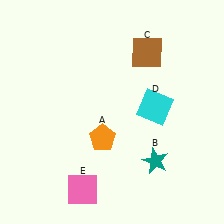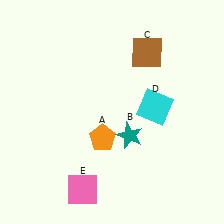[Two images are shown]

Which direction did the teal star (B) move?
The teal star (B) moved left.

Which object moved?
The teal star (B) moved left.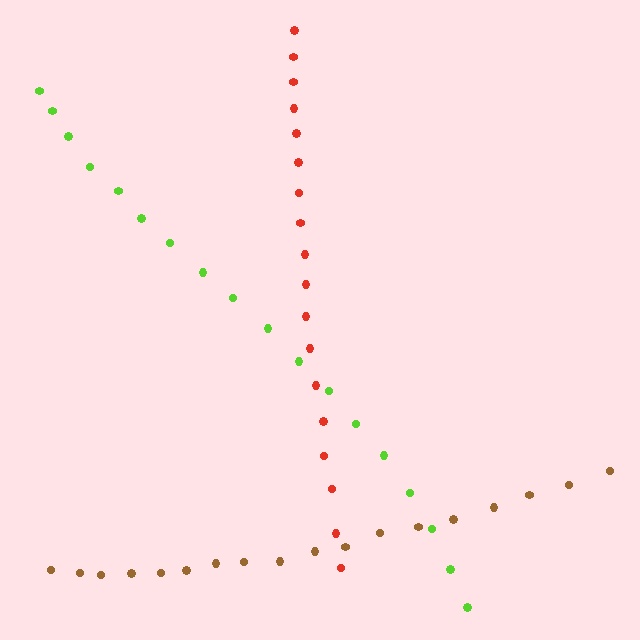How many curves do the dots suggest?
There are 3 distinct paths.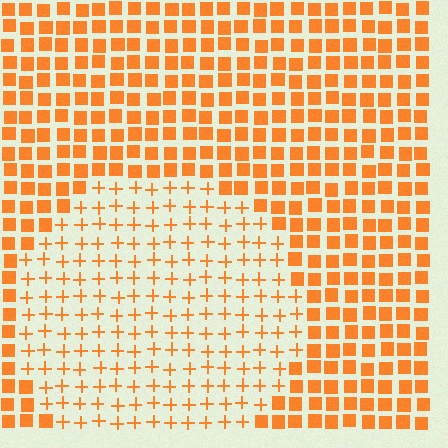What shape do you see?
I see a circle.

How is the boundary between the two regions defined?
The boundary is defined by a change in element shape: plus signs inside vs. squares outside. All elements share the same color and spacing.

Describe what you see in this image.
The image is filled with small orange elements arranged in a uniform grid. A circle-shaped region contains plus signs, while the surrounding area contains squares. The boundary is defined purely by the change in element shape.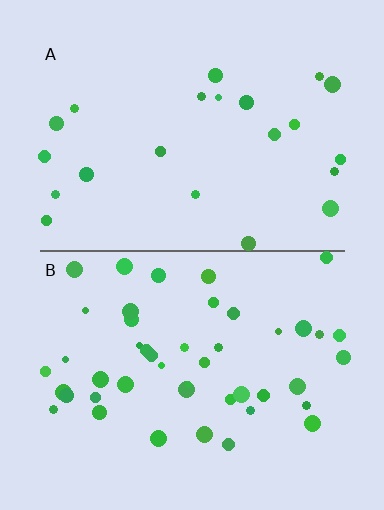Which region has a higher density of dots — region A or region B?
B (the bottom).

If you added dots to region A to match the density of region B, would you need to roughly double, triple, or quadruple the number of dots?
Approximately double.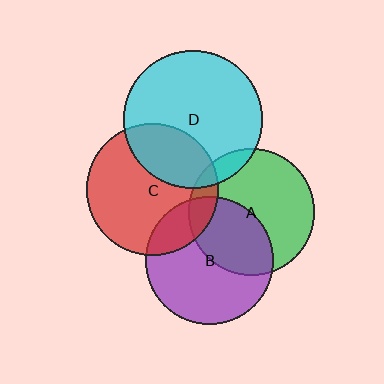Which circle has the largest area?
Circle D (cyan).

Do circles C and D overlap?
Yes.